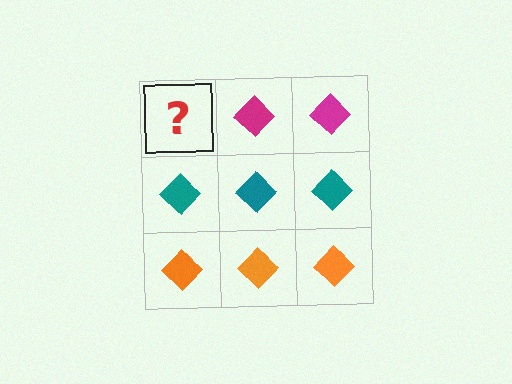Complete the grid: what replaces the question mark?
The question mark should be replaced with a magenta diamond.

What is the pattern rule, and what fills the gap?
The rule is that each row has a consistent color. The gap should be filled with a magenta diamond.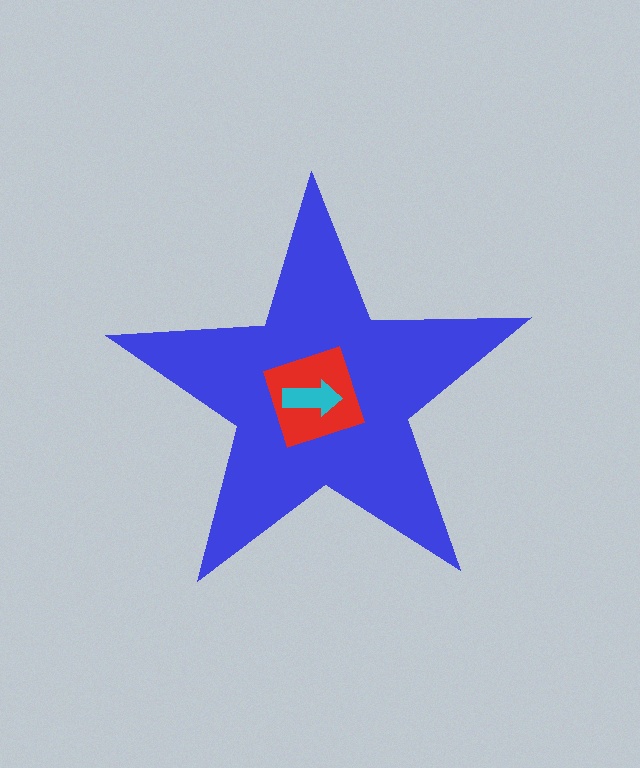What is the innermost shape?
The cyan arrow.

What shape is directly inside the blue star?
The red diamond.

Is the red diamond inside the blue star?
Yes.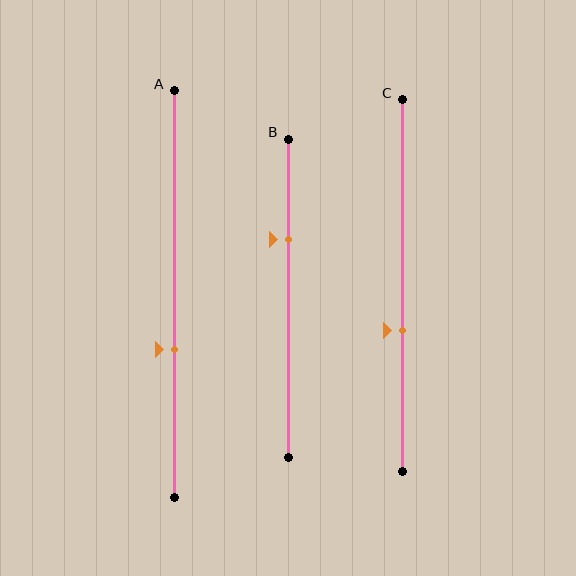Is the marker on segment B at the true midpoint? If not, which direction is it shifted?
No, the marker on segment B is shifted upward by about 19% of the segment length.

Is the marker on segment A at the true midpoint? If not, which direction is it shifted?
No, the marker on segment A is shifted downward by about 14% of the segment length.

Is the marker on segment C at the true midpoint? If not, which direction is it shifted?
No, the marker on segment C is shifted downward by about 12% of the segment length.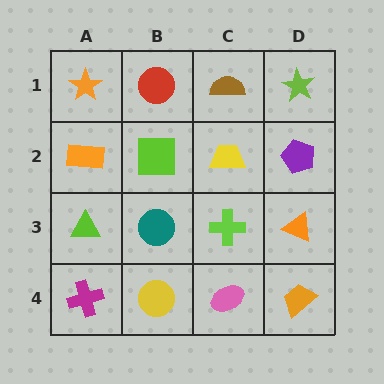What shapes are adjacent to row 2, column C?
A brown semicircle (row 1, column C), a lime cross (row 3, column C), a lime square (row 2, column B), a purple pentagon (row 2, column D).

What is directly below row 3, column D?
An orange trapezoid.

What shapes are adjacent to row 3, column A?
An orange rectangle (row 2, column A), a magenta cross (row 4, column A), a teal circle (row 3, column B).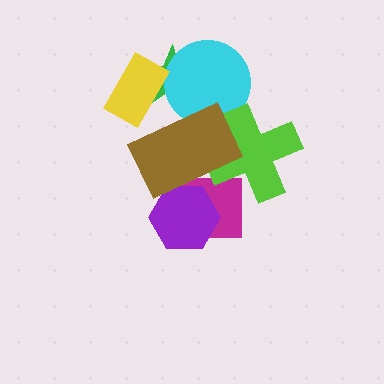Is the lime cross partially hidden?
Yes, it is partially covered by another shape.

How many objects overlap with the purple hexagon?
2 objects overlap with the purple hexagon.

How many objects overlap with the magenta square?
3 objects overlap with the magenta square.